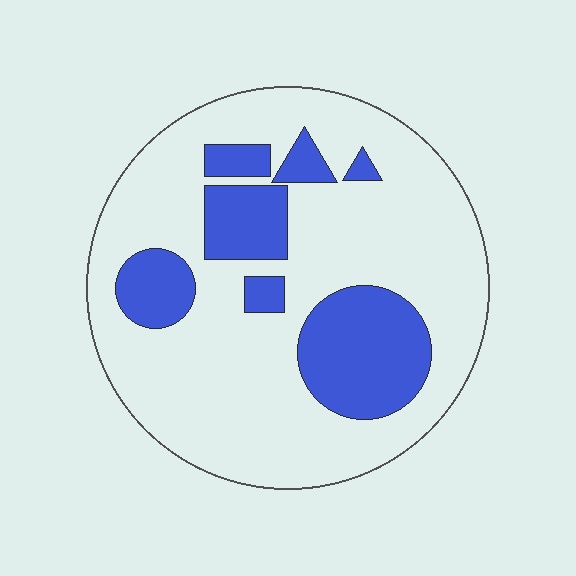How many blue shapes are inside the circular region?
7.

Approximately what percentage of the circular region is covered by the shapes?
Approximately 25%.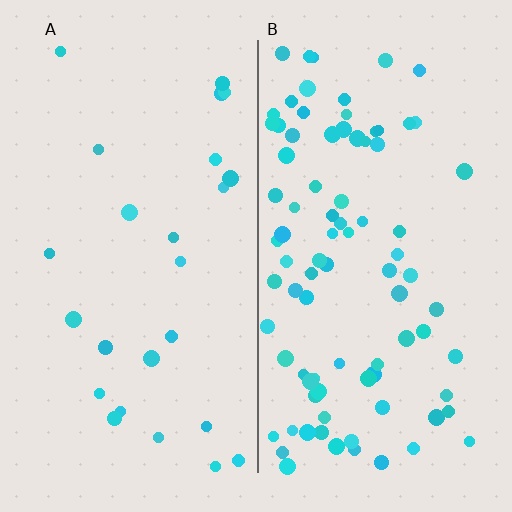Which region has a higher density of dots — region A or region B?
B (the right).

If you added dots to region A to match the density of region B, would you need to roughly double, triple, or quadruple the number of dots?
Approximately quadruple.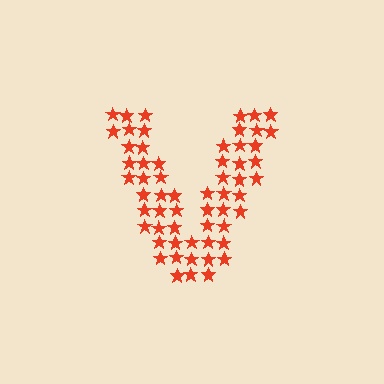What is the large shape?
The large shape is the letter V.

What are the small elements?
The small elements are stars.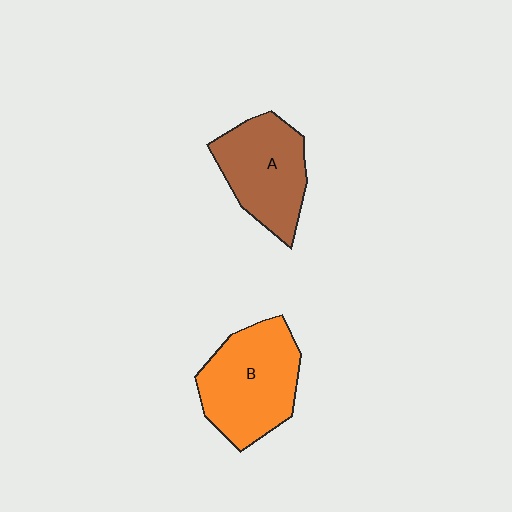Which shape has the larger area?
Shape B (orange).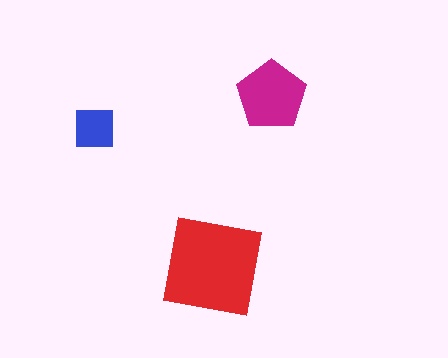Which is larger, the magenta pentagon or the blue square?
The magenta pentagon.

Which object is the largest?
The red square.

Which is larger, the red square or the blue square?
The red square.